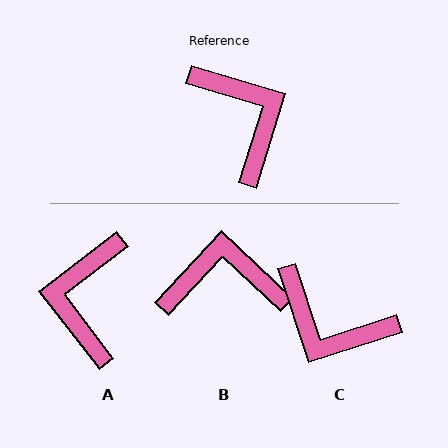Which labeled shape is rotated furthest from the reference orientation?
C, about 145 degrees away.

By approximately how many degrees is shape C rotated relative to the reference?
Approximately 145 degrees clockwise.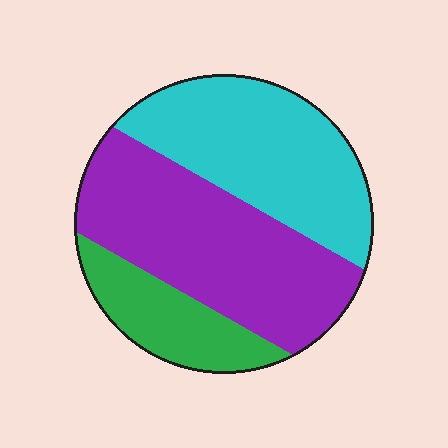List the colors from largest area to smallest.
From largest to smallest: purple, cyan, green.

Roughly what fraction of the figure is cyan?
Cyan takes up about three eighths (3/8) of the figure.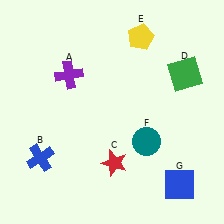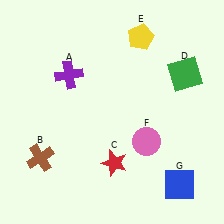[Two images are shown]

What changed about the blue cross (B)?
In Image 1, B is blue. In Image 2, it changed to brown.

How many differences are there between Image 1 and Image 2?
There are 2 differences between the two images.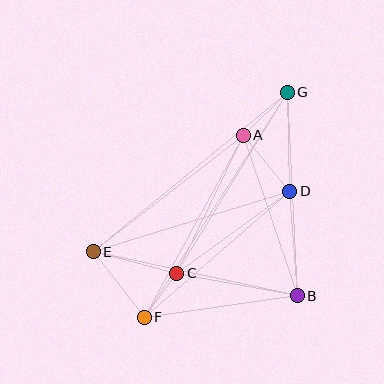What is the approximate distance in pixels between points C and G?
The distance between C and G is approximately 212 pixels.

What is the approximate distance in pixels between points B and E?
The distance between B and E is approximately 208 pixels.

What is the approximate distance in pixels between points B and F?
The distance between B and F is approximately 154 pixels.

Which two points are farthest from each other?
Points F and G are farthest from each other.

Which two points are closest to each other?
Points C and F are closest to each other.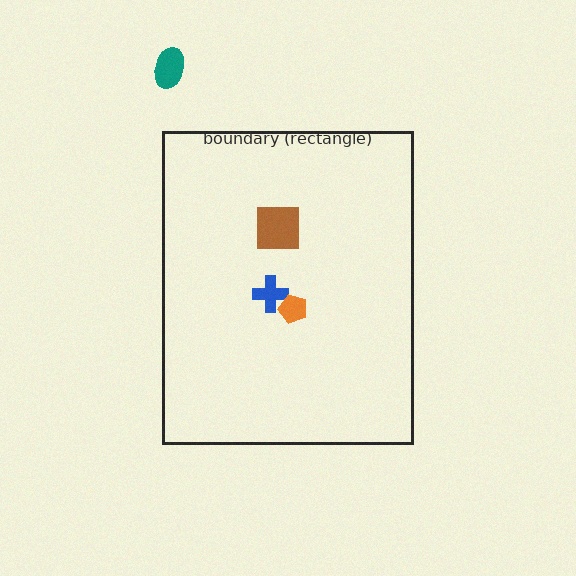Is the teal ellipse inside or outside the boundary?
Outside.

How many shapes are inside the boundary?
3 inside, 1 outside.